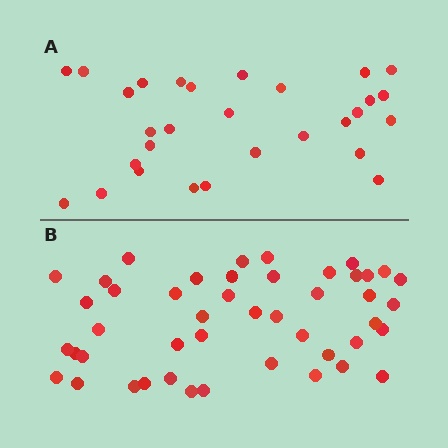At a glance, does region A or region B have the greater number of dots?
Region B (the bottom region) has more dots.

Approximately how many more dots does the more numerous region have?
Region B has approximately 15 more dots than region A.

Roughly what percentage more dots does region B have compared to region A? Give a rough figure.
About 60% more.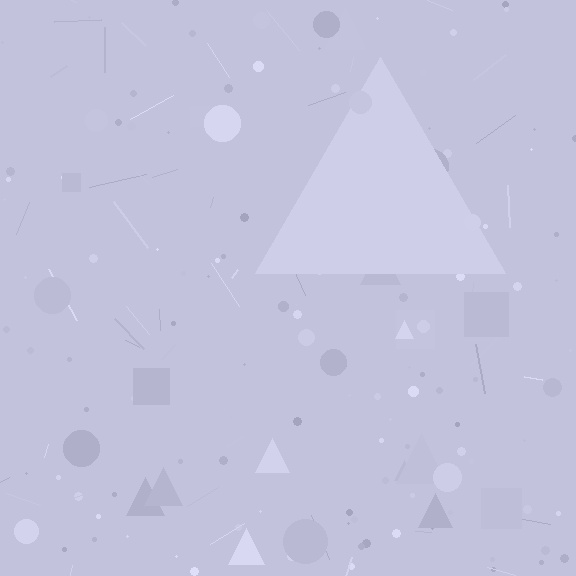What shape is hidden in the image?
A triangle is hidden in the image.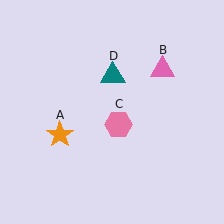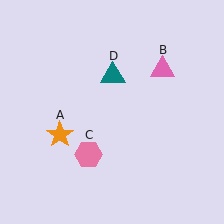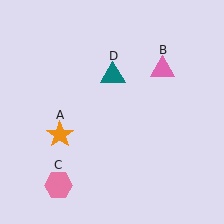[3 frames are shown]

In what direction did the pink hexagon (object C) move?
The pink hexagon (object C) moved down and to the left.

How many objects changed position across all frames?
1 object changed position: pink hexagon (object C).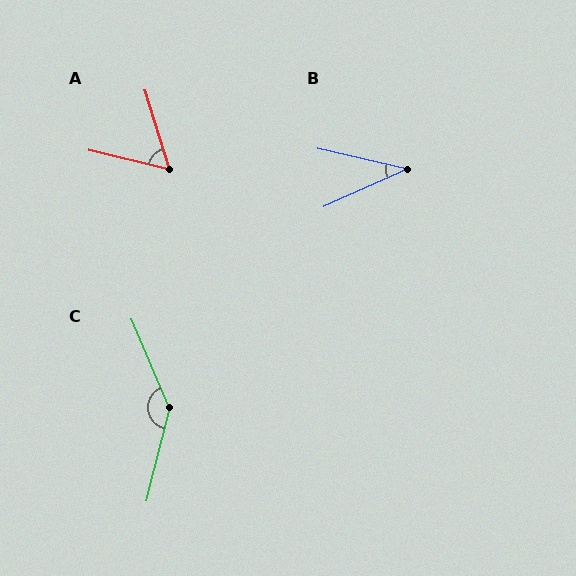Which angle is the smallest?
B, at approximately 37 degrees.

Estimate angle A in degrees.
Approximately 59 degrees.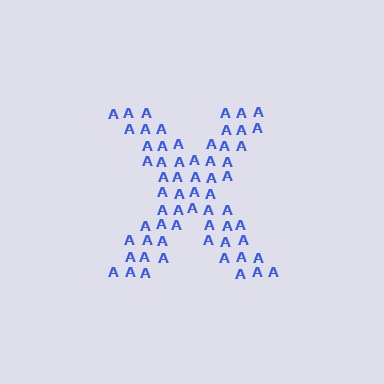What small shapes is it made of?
It is made of small letter A's.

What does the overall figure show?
The overall figure shows the letter X.